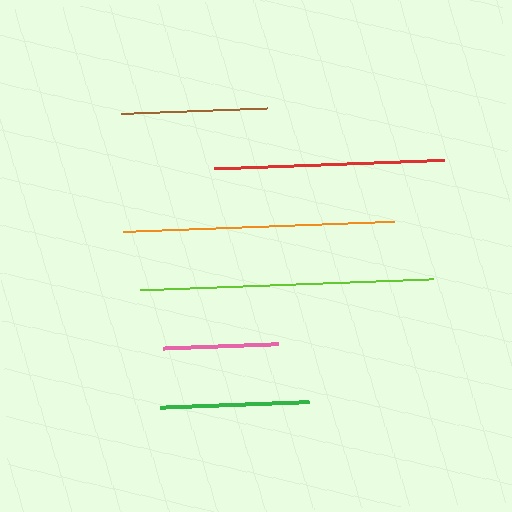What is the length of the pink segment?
The pink segment is approximately 115 pixels long.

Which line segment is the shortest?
The pink line is the shortest at approximately 115 pixels.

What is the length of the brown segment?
The brown segment is approximately 147 pixels long.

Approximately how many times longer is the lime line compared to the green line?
The lime line is approximately 2.0 times the length of the green line.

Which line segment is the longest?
The lime line is the longest at approximately 292 pixels.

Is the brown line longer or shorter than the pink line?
The brown line is longer than the pink line.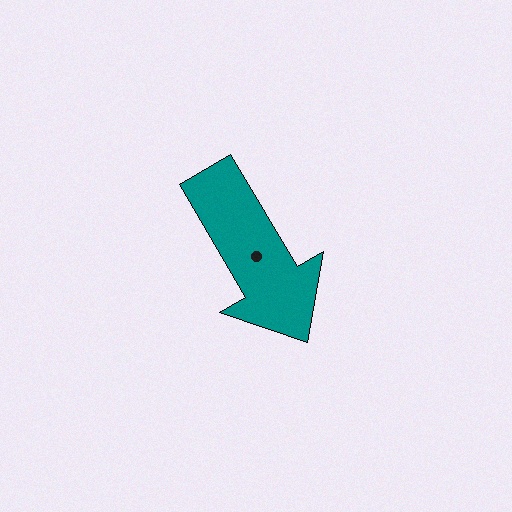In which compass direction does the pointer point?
Southeast.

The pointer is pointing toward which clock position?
Roughly 5 o'clock.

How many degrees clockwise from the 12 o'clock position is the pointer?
Approximately 149 degrees.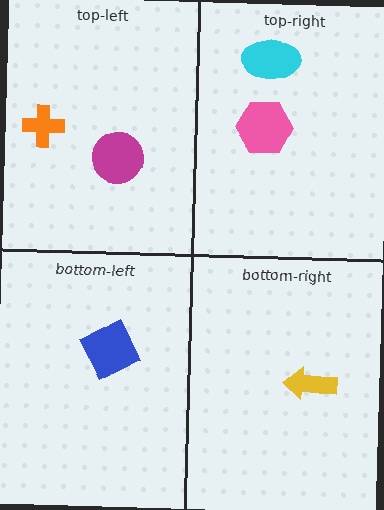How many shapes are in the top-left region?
2.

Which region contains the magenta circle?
The top-left region.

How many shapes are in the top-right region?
2.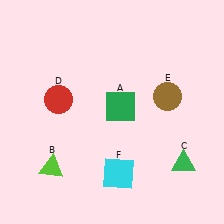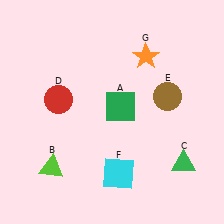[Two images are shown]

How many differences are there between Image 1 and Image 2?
There is 1 difference between the two images.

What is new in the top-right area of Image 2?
An orange star (G) was added in the top-right area of Image 2.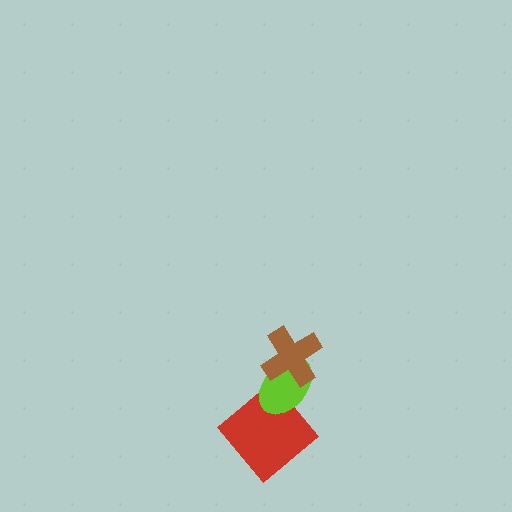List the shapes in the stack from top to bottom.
From top to bottom: the brown cross, the lime ellipse, the red diamond.